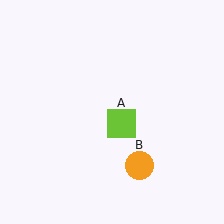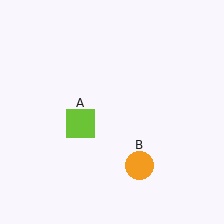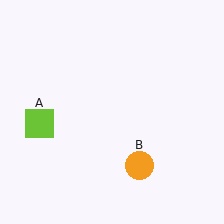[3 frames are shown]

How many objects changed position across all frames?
1 object changed position: lime square (object A).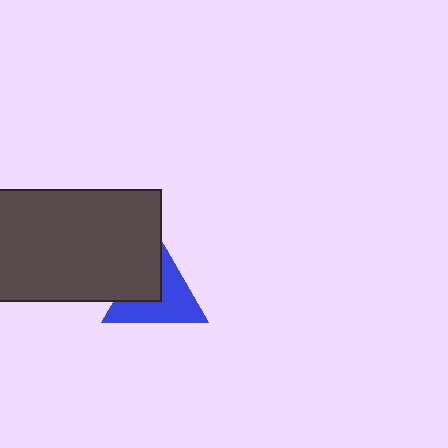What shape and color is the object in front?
The object in front is a dark gray rectangle.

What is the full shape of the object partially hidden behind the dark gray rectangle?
The partially hidden object is a blue triangle.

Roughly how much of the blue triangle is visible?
About half of it is visible (roughly 63%).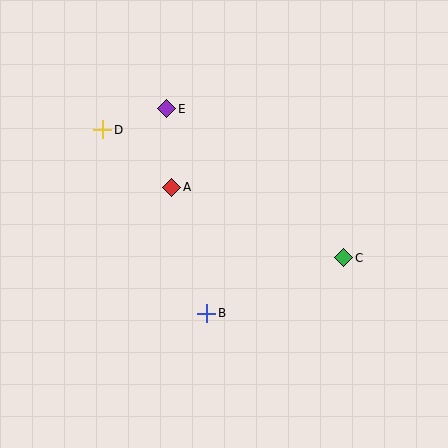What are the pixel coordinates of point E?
Point E is at (167, 109).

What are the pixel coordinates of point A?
Point A is at (172, 187).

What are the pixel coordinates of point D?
Point D is at (103, 130).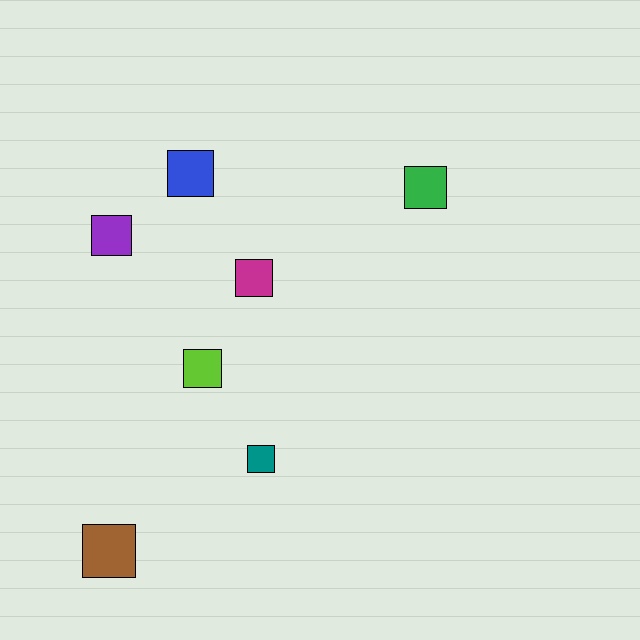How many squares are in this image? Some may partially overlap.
There are 7 squares.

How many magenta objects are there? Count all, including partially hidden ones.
There is 1 magenta object.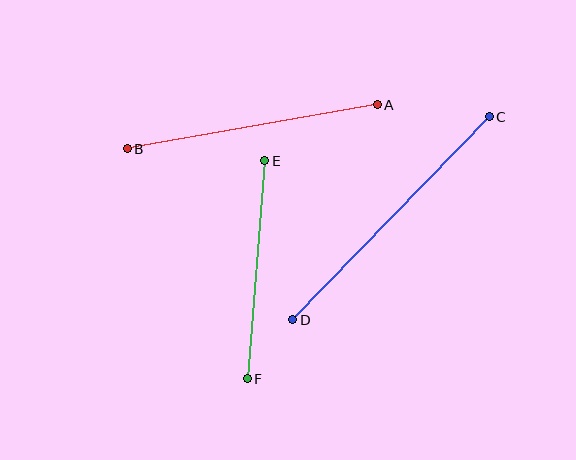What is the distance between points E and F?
The distance is approximately 219 pixels.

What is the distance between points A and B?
The distance is approximately 254 pixels.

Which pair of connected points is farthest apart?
Points C and D are farthest apart.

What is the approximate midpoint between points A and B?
The midpoint is at approximately (252, 127) pixels.